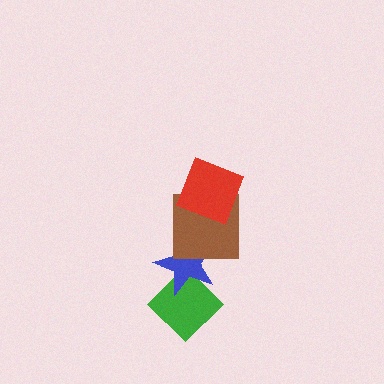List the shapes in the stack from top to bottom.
From top to bottom: the red square, the brown square, the blue star, the green diamond.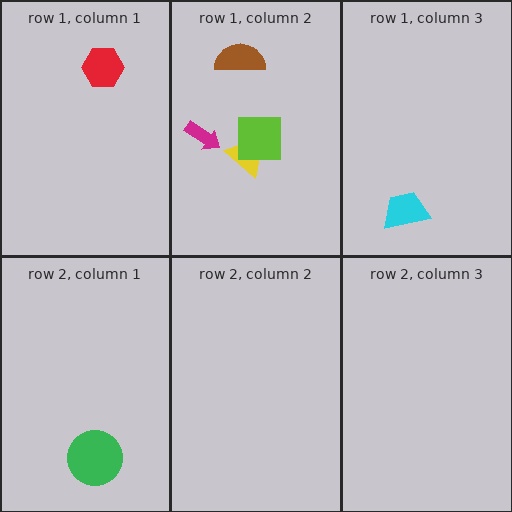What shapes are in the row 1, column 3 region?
The cyan trapezoid.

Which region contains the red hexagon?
The row 1, column 1 region.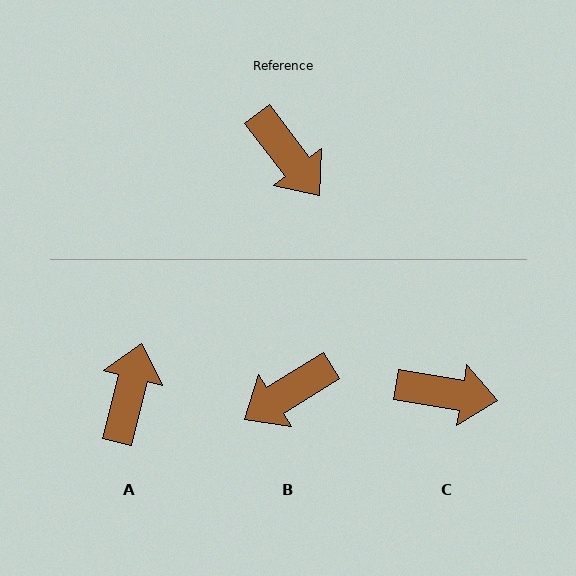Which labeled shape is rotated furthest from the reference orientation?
A, about 129 degrees away.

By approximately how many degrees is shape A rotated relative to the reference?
Approximately 129 degrees counter-clockwise.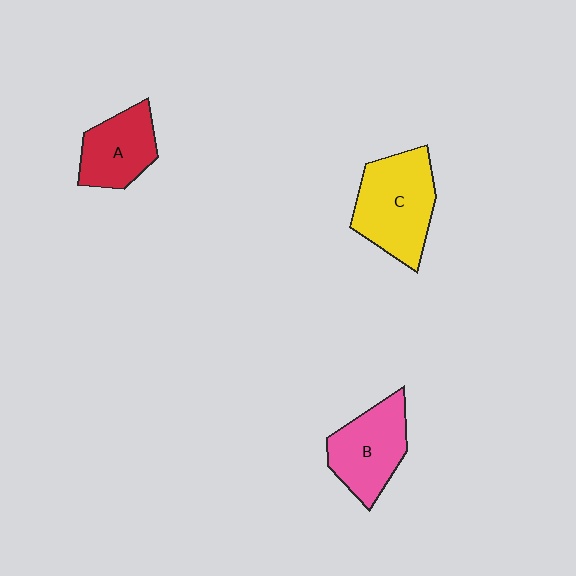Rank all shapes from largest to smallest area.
From largest to smallest: C (yellow), B (pink), A (red).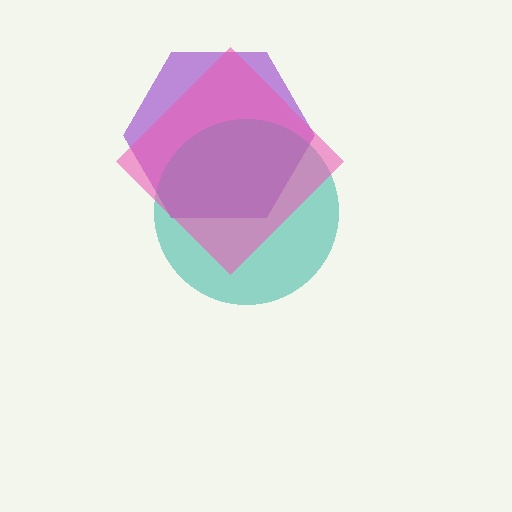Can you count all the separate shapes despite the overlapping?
Yes, there are 3 separate shapes.